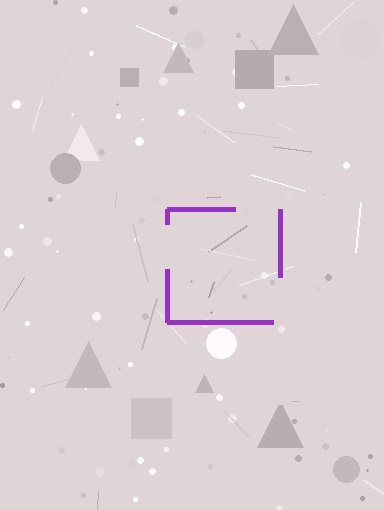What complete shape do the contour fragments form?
The contour fragments form a square.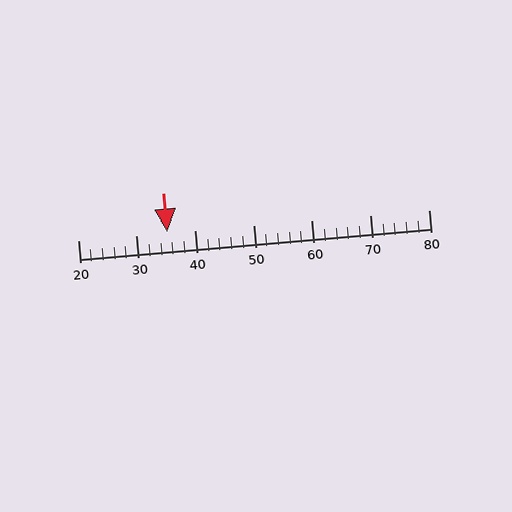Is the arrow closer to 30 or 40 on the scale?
The arrow is closer to 40.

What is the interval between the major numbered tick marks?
The major tick marks are spaced 10 units apart.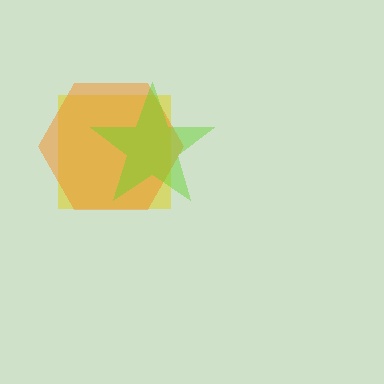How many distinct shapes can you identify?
There are 3 distinct shapes: a yellow square, an orange hexagon, a lime star.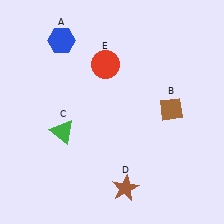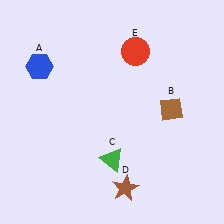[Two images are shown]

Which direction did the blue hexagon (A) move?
The blue hexagon (A) moved down.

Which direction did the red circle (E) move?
The red circle (E) moved right.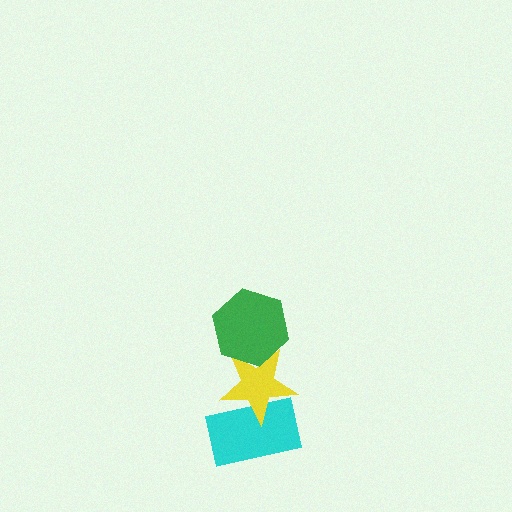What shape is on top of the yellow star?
The green hexagon is on top of the yellow star.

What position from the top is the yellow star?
The yellow star is 2nd from the top.